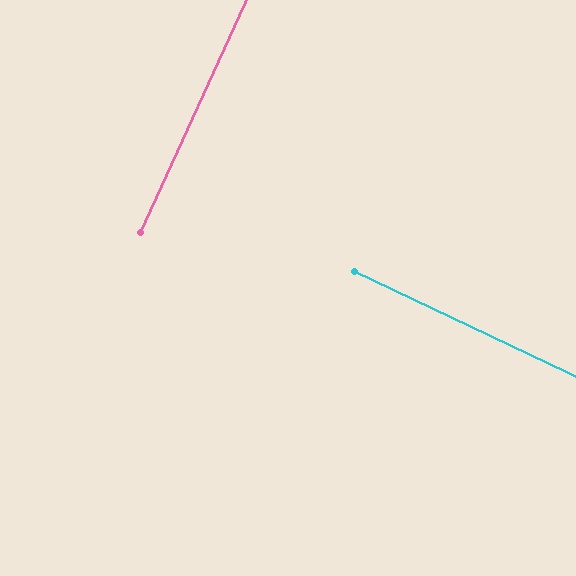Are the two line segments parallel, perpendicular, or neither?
Perpendicular — they meet at approximately 89°.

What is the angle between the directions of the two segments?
Approximately 89 degrees.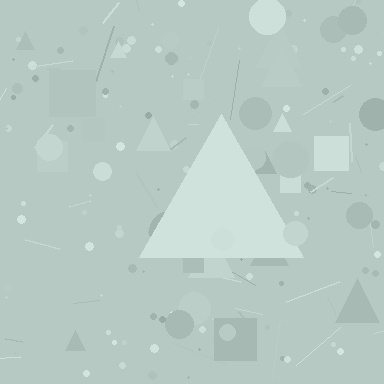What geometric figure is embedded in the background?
A triangle is embedded in the background.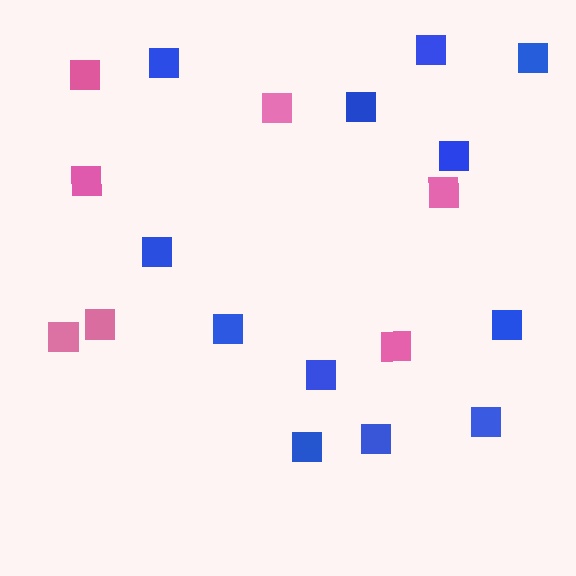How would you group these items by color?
There are 2 groups: one group of pink squares (7) and one group of blue squares (12).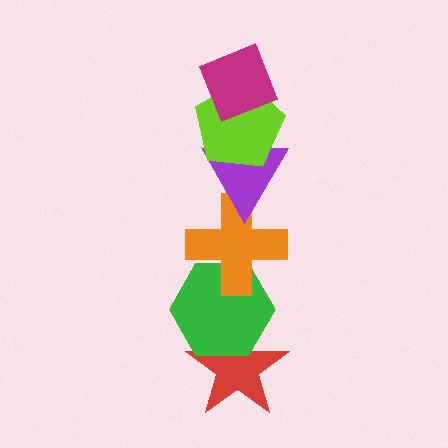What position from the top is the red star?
The red star is 6th from the top.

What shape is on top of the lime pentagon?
The magenta diamond is on top of the lime pentagon.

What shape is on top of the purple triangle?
The lime pentagon is on top of the purple triangle.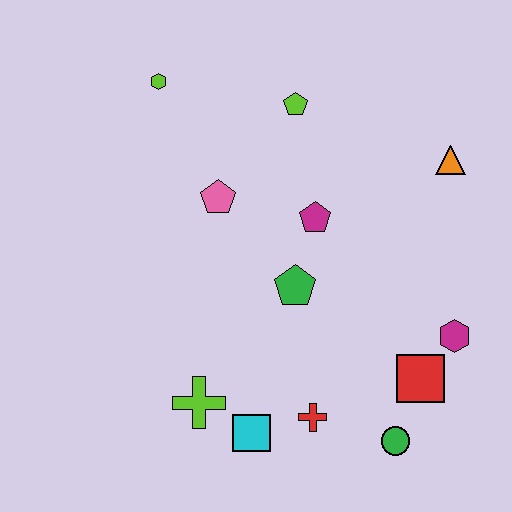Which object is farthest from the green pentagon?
The lime hexagon is farthest from the green pentagon.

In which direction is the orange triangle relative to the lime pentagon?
The orange triangle is to the right of the lime pentagon.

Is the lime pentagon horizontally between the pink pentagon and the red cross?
Yes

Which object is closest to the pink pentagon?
The magenta pentagon is closest to the pink pentagon.